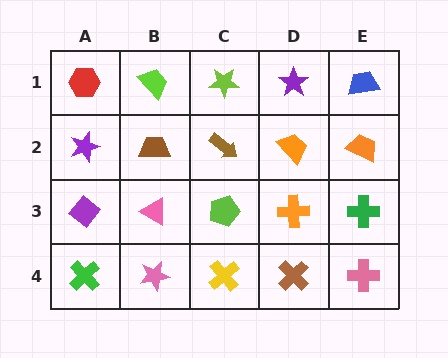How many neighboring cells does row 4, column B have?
3.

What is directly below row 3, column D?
A brown cross.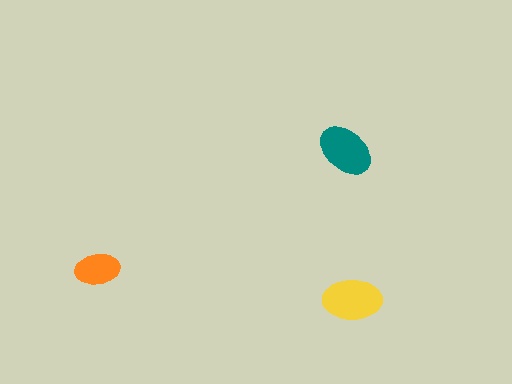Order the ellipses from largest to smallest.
the yellow one, the teal one, the orange one.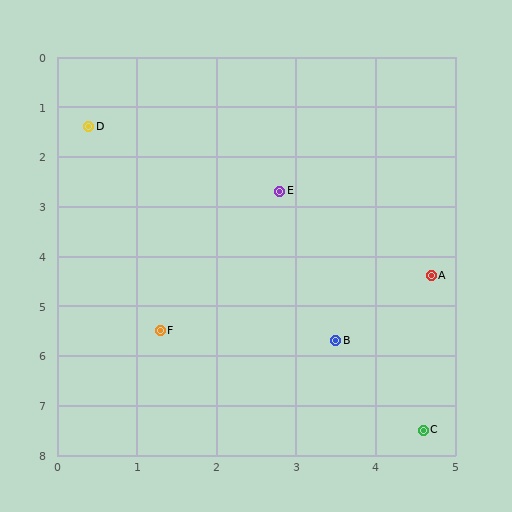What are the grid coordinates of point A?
Point A is at approximately (4.7, 4.4).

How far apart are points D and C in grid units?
Points D and C are about 7.4 grid units apart.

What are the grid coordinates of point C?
Point C is at approximately (4.6, 7.5).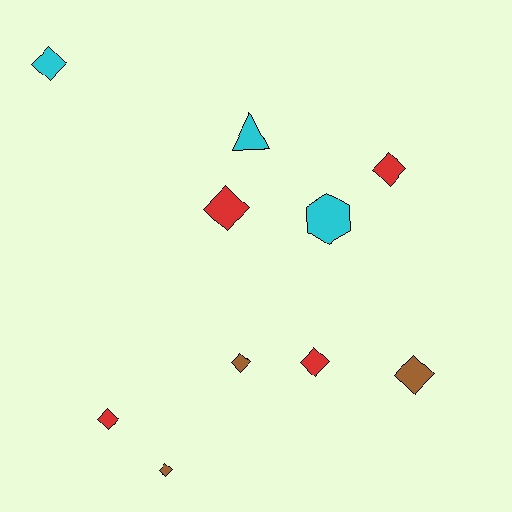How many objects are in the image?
There are 10 objects.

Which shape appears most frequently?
Diamond, with 8 objects.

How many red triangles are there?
There are no red triangles.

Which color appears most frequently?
Red, with 4 objects.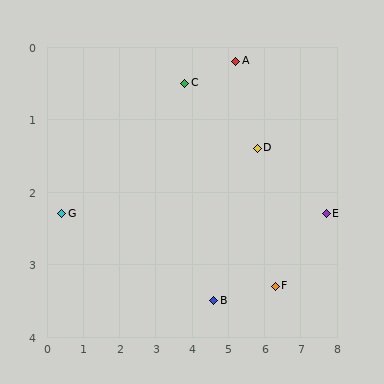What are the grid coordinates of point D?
Point D is at approximately (5.8, 1.4).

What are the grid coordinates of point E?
Point E is at approximately (7.7, 2.3).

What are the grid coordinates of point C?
Point C is at approximately (3.8, 0.5).